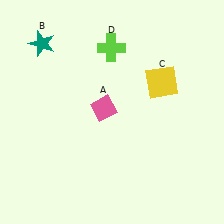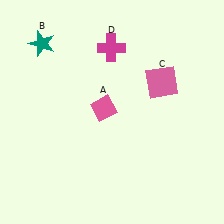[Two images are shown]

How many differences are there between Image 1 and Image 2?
There are 2 differences between the two images.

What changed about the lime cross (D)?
In Image 1, D is lime. In Image 2, it changed to magenta.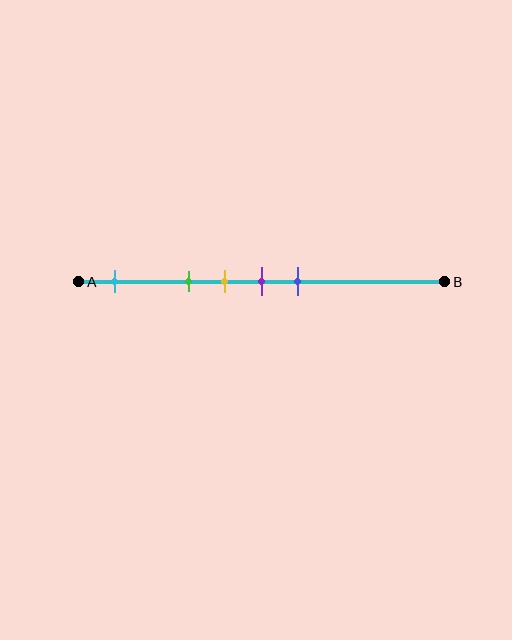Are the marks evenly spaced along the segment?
No, the marks are not evenly spaced.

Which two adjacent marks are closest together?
The yellow and purple marks are the closest adjacent pair.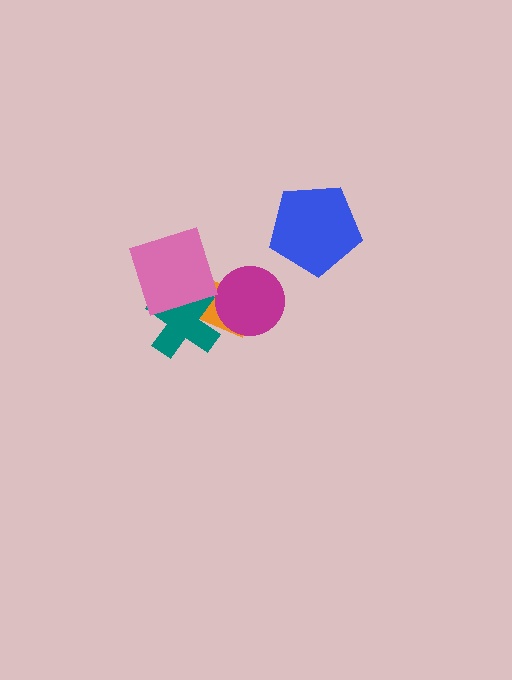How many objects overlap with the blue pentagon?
0 objects overlap with the blue pentagon.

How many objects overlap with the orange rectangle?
3 objects overlap with the orange rectangle.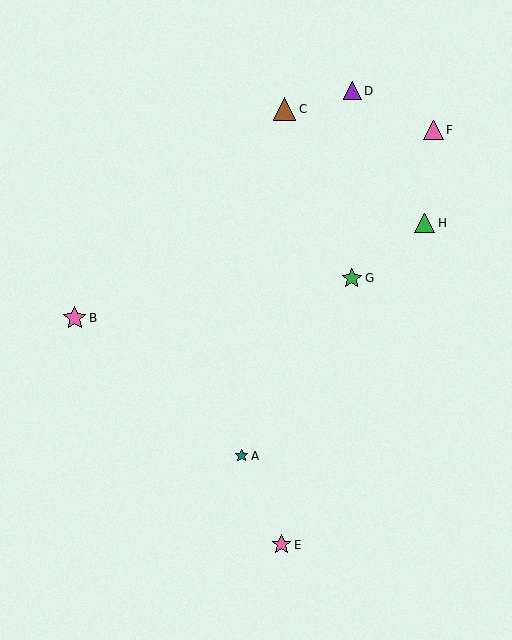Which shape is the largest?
The pink star (labeled B) is the largest.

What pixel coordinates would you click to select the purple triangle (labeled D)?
Click at (352, 91) to select the purple triangle D.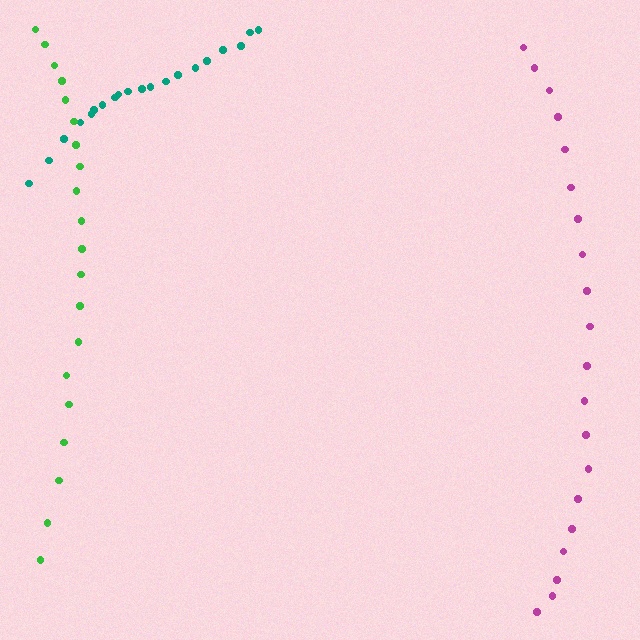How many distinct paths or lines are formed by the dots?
There are 3 distinct paths.